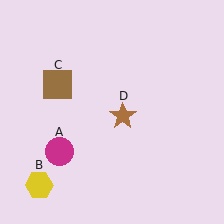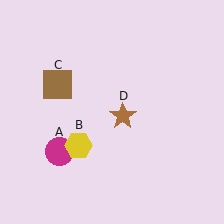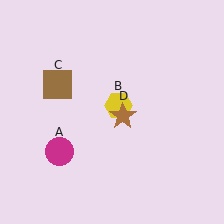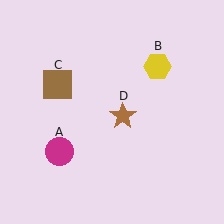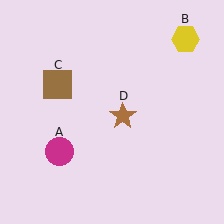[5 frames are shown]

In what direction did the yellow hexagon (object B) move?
The yellow hexagon (object B) moved up and to the right.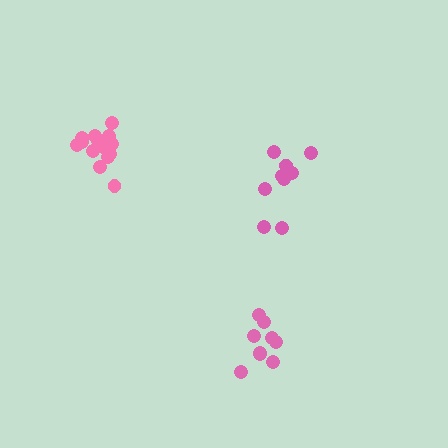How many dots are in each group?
Group 1: 9 dots, Group 2: 14 dots, Group 3: 9 dots (32 total).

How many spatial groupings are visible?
There are 3 spatial groupings.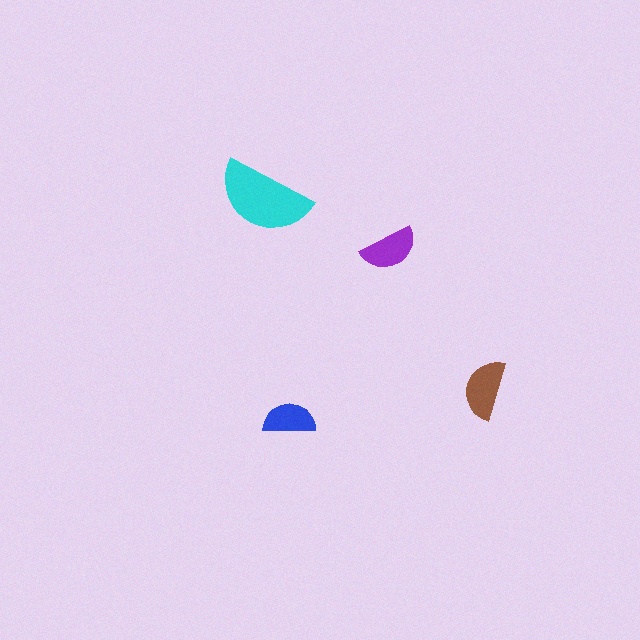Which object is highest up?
The cyan semicircle is topmost.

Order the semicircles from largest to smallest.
the cyan one, the brown one, the purple one, the blue one.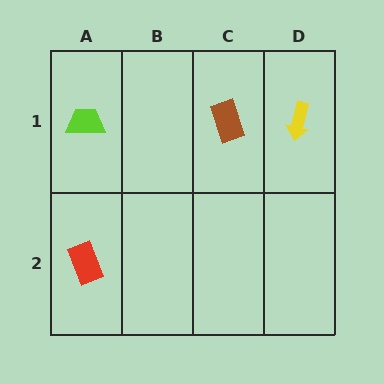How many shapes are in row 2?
1 shape.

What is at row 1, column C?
A brown rectangle.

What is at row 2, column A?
A red rectangle.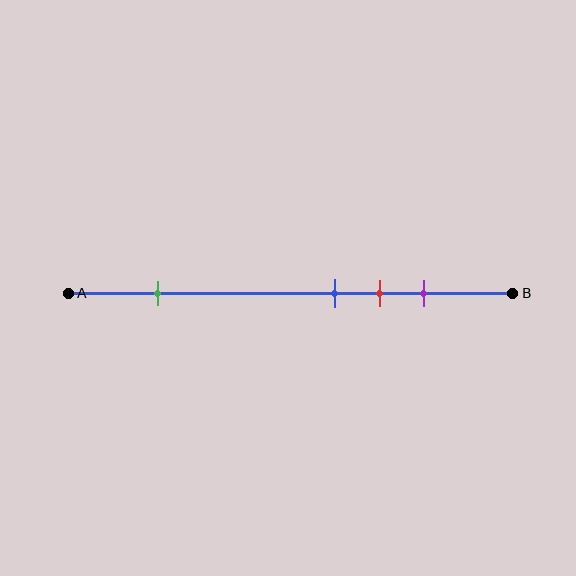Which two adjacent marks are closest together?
The blue and red marks are the closest adjacent pair.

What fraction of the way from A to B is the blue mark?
The blue mark is approximately 60% (0.6) of the way from A to B.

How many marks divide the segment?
There are 4 marks dividing the segment.